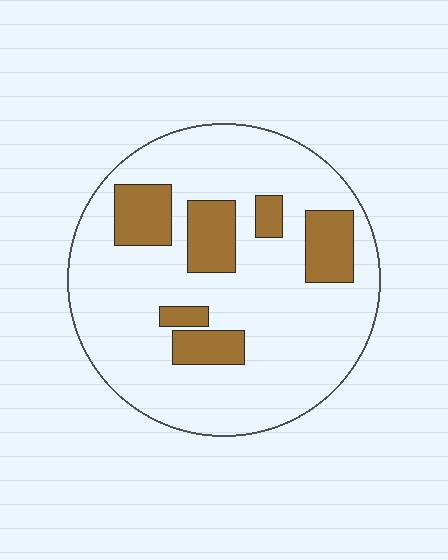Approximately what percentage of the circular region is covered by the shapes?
Approximately 20%.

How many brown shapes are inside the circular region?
6.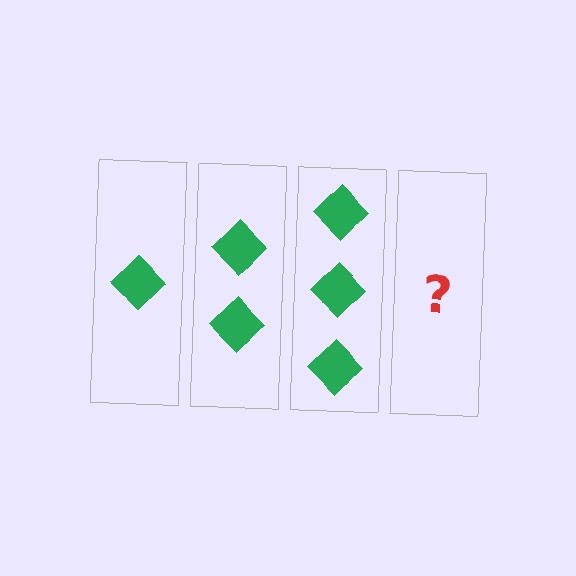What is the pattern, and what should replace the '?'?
The pattern is that each step adds one more diamond. The '?' should be 4 diamonds.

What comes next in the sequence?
The next element should be 4 diamonds.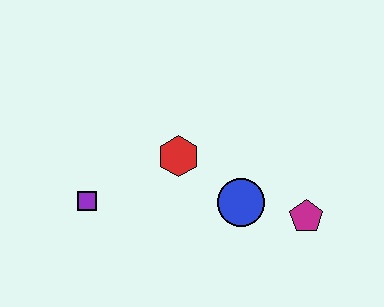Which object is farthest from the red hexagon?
The magenta pentagon is farthest from the red hexagon.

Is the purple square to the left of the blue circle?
Yes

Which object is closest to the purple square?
The red hexagon is closest to the purple square.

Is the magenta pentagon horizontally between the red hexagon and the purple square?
No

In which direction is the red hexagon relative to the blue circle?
The red hexagon is to the left of the blue circle.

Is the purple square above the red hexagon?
No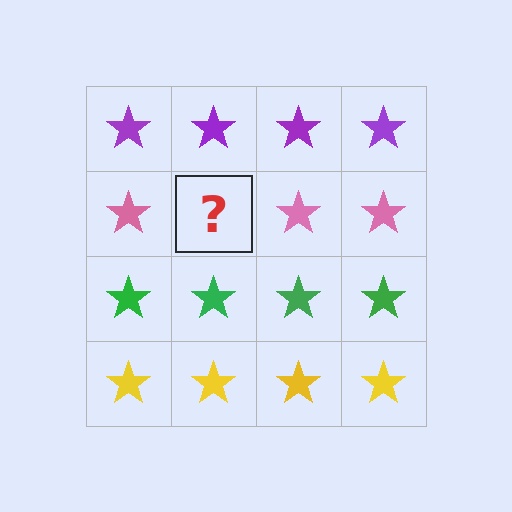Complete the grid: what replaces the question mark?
The question mark should be replaced with a pink star.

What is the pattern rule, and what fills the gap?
The rule is that each row has a consistent color. The gap should be filled with a pink star.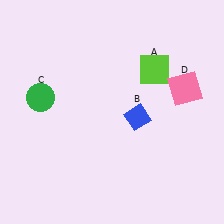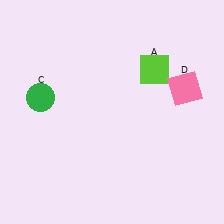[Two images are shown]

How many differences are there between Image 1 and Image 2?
There is 1 difference between the two images.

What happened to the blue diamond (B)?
The blue diamond (B) was removed in Image 2. It was in the bottom-right area of Image 1.